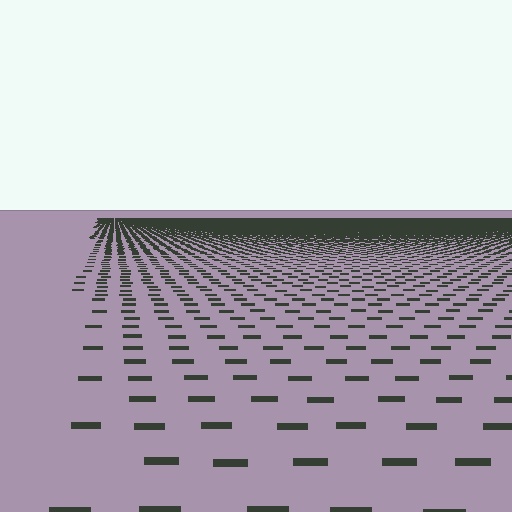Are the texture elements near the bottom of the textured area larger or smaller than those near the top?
Larger. Near the bottom, elements are closer to the viewer and appear at a bigger on-screen size.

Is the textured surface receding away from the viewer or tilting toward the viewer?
The surface is receding away from the viewer. Texture elements get smaller and denser toward the top.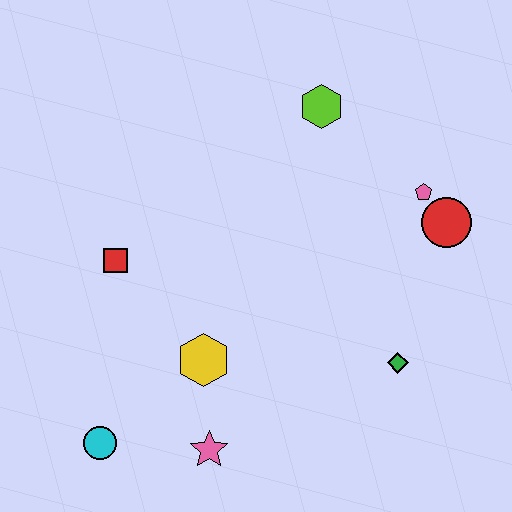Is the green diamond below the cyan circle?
No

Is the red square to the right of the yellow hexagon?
No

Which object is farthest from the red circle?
The cyan circle is farthest from the red circle.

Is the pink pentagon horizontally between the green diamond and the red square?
No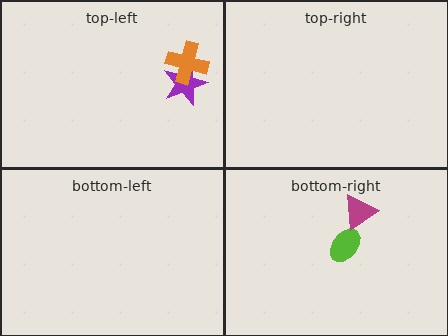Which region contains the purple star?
The top-left region.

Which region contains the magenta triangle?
The bottom-right region.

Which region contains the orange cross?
The top-left region.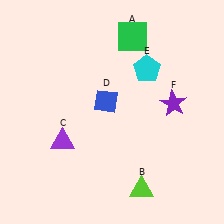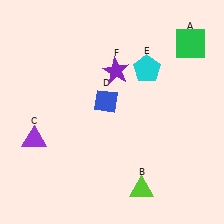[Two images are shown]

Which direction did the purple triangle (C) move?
The purple triangle (C) moved left.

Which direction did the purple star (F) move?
The purple star (F) moved left.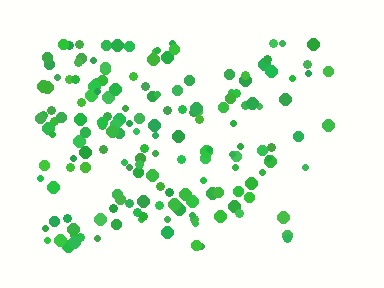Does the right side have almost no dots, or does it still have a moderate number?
Still a moderate number, just noticeably fewer than the left.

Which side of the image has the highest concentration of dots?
The left.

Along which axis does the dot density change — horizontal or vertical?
Horizontal.